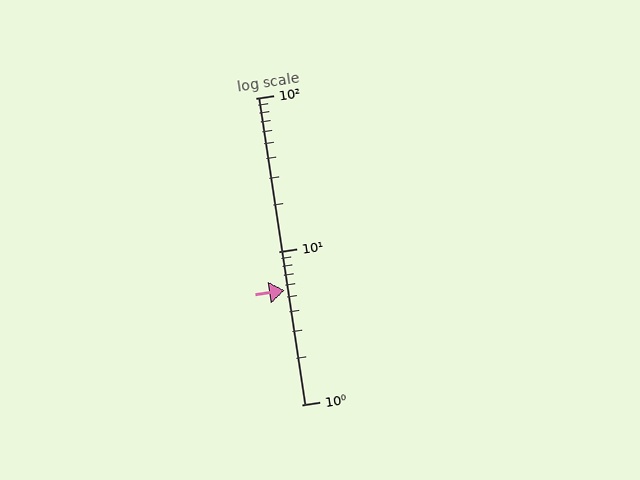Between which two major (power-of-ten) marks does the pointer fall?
The pointer is between 1 and 10.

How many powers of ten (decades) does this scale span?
The scale spans 2 decades, from 1 to 100.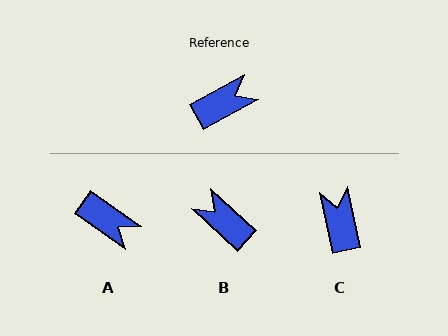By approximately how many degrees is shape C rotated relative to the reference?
Approximately 74 degrees counter-clockwise.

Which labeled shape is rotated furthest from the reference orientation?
B, about 109 degrees away.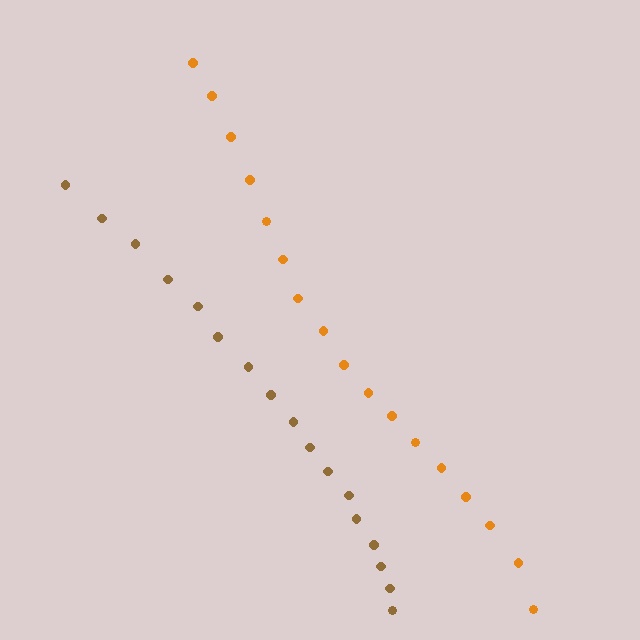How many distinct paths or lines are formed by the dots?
There are 2 distinct paths.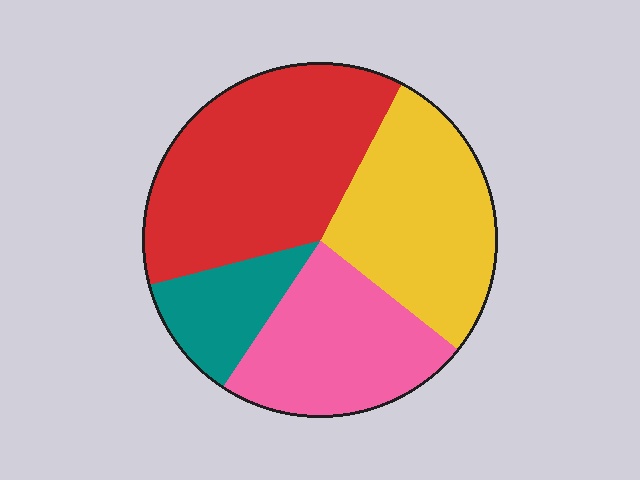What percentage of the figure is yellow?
Yellow takes up between a sixth and a third of the figure.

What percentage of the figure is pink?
Pink takes up between a sixth and a third of the figure.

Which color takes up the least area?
Teal, at roughly 10%.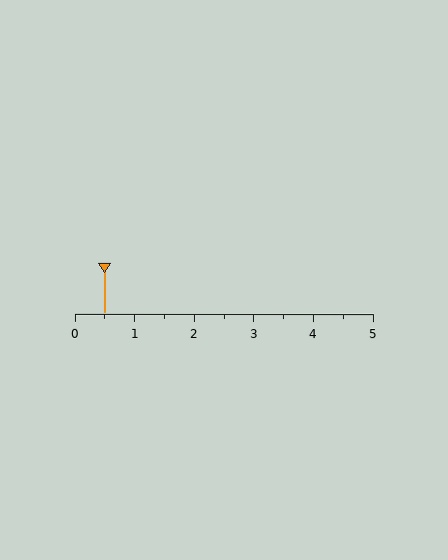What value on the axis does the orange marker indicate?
The marker indicates approximately 0.5.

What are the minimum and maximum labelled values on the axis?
The axis runs from 0 to 5.